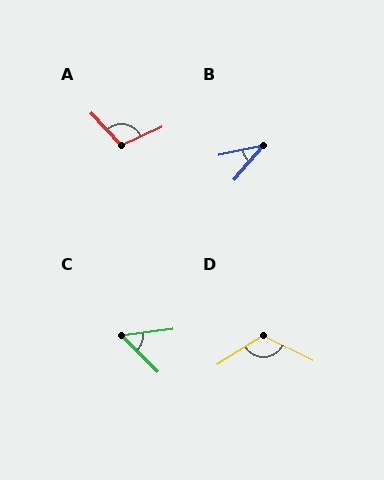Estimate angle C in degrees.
Approximately 52 degrees.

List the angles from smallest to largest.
B (37°), C (52°), A (109°), D (122°).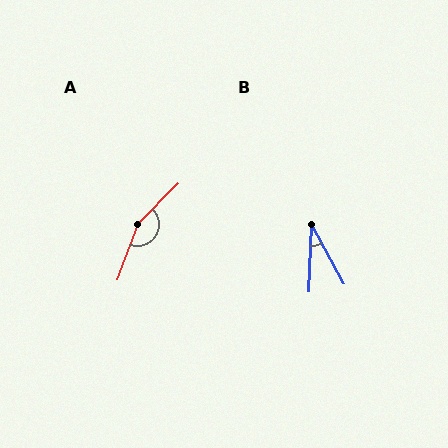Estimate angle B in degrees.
Approximately 30 degrees.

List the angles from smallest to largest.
B (30°), A (155°).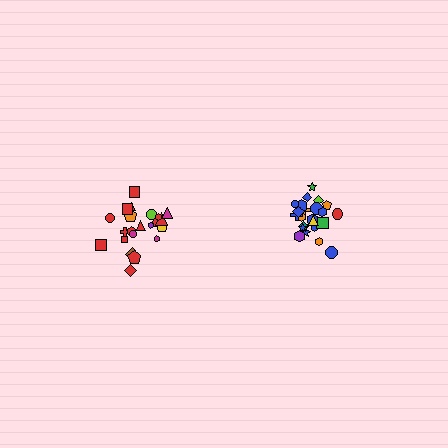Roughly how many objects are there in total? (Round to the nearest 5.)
Roughly 45 objects in total.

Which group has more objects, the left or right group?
The right group.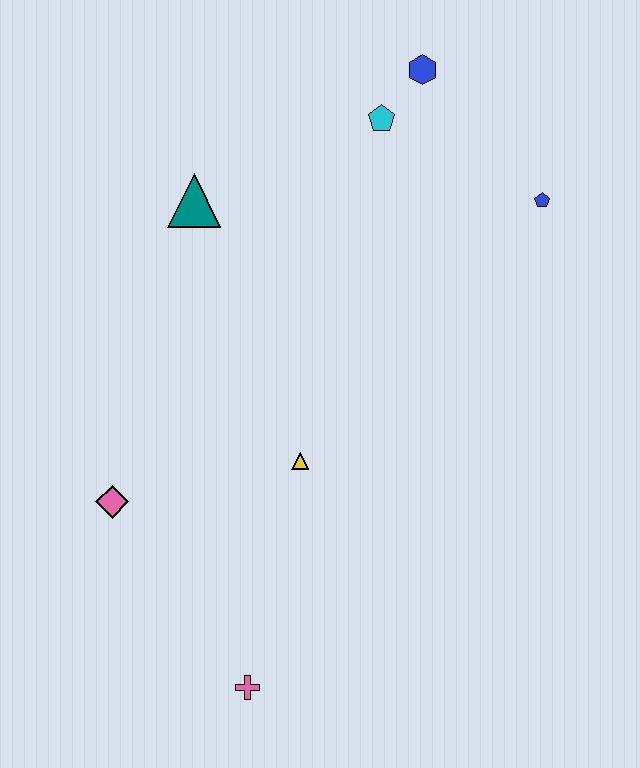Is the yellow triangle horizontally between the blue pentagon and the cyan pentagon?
No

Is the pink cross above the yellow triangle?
No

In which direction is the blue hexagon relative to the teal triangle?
The blue hexagon is to the right of the teal triangle.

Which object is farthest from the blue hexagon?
The pink cross is farthest from the blue hexagon.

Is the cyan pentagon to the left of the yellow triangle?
No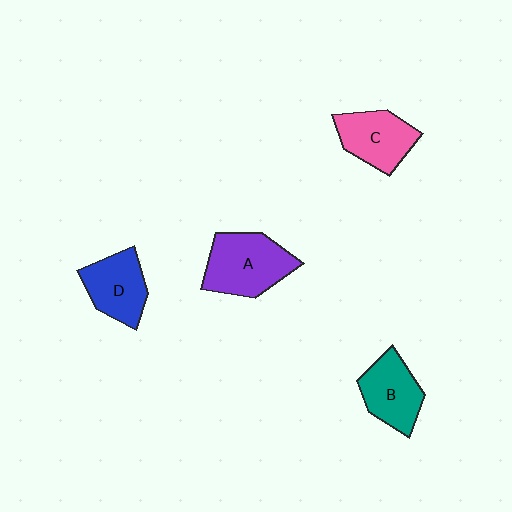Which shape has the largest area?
Shape A (purple).